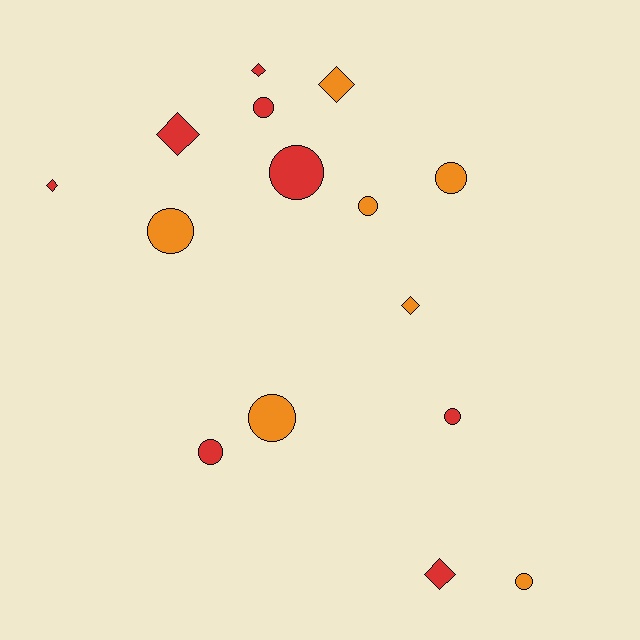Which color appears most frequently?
Red, with 8 objects.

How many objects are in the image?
There are 15 objects.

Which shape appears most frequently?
Circle, with 9 objects.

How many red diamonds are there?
There are 4 red diamonds.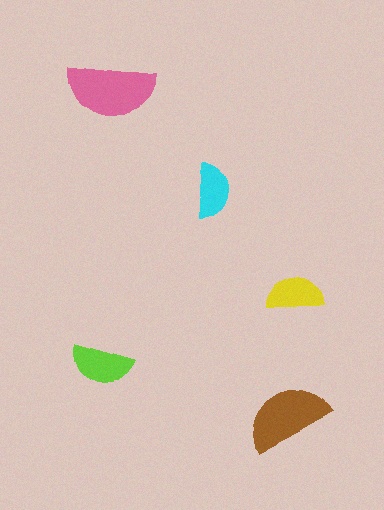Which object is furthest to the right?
The yellow semicircle is rightmost.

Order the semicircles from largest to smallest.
the pink one, the brown one, the lime one, the yellow one, the cyan one.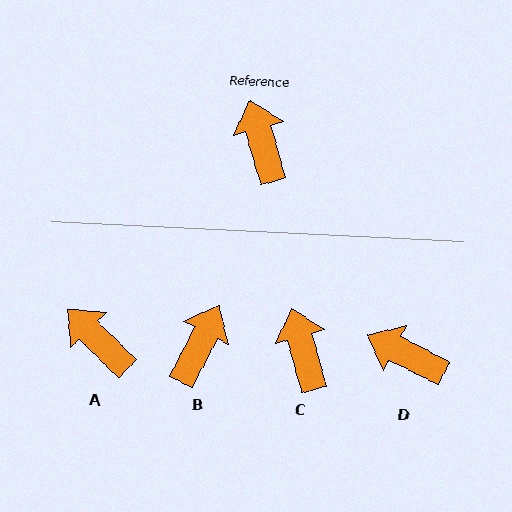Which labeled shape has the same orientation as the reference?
C.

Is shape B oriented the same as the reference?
No, it is off by about 42 degrees.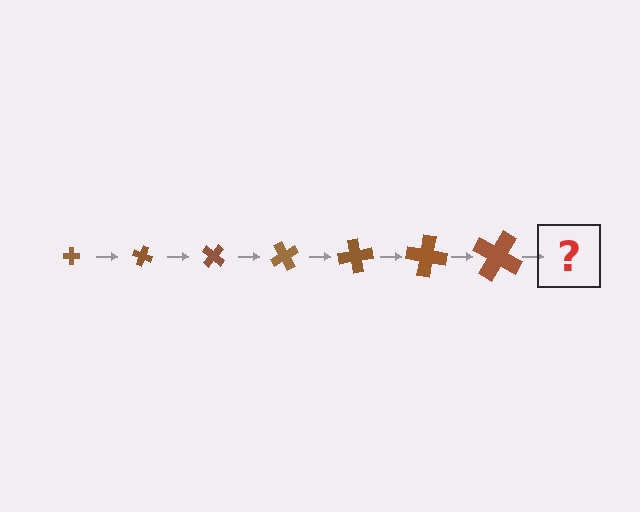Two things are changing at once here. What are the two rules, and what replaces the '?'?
The two rules are that the cross grows larger each step and it rotates 20 degrees each step. The '?' should be a cross, larger than the previous one and rotated 140 degrees from the start.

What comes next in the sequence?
The next element should be a cross, larger than the previous one and rotated 140 degrees from the start.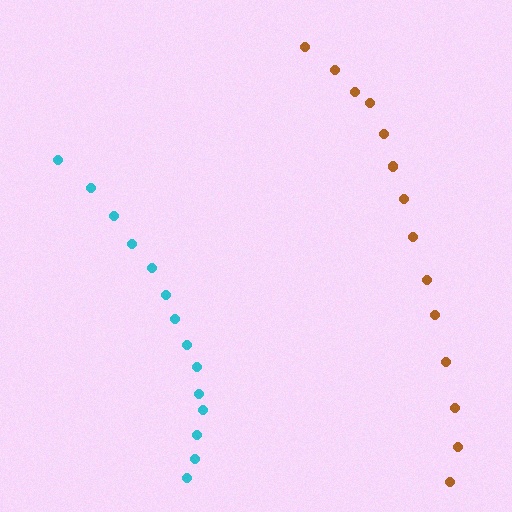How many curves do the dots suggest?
There are 2 distinct paths.